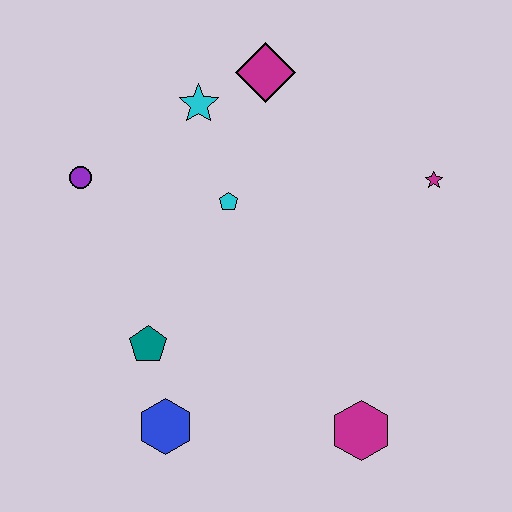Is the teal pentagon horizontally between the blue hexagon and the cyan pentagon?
No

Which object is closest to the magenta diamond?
The cyan star is closest to the magenta diamond.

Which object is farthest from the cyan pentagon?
The magenta hexagon is farthest from the cyan pentagon.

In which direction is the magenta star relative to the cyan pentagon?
The magenta star is to the right of the cyan pentagon.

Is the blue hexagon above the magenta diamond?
No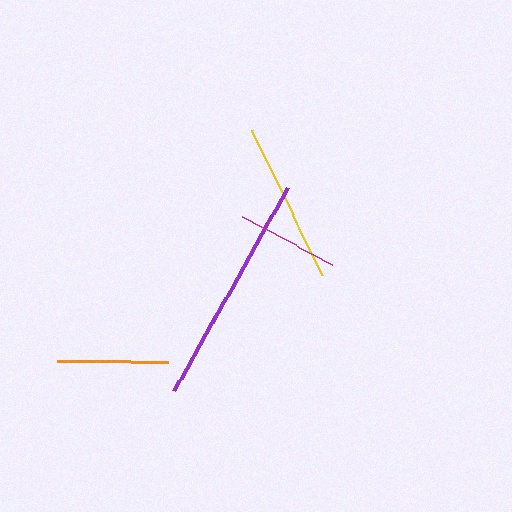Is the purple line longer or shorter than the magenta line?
The purple line is longer than the magenta line.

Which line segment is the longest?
The purple line is the longest at approximately 232 pixels.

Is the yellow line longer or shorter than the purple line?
The purple line is longer than the yellow line.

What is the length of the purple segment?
The purple segment is approximately 232 pixels long.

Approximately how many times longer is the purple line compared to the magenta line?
The purple line is approximately 2.3 times the length of the magenta line.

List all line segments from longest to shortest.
From longest to shortest: purple, yellow, orange, magenta.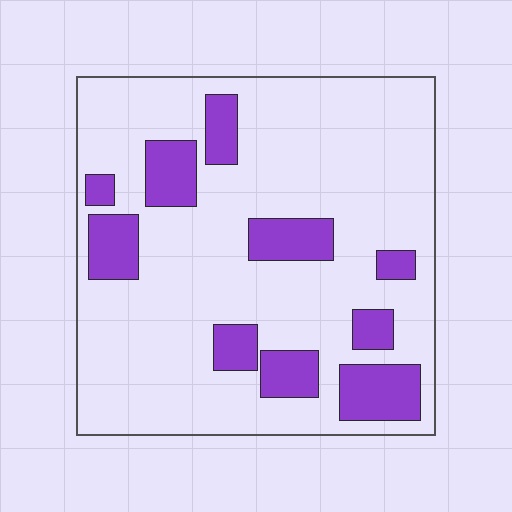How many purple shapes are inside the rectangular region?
10.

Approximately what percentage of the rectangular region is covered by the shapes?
Approximately 20%.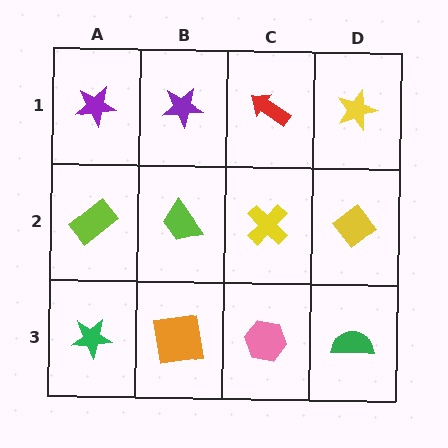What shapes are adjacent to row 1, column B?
A lime trapezoid (row 2, column B), a purple star (row 1, column A), a red arrow (row 1, column C).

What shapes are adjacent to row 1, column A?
A lime rectangle (row 2, column A), a purple star (row 1, column B).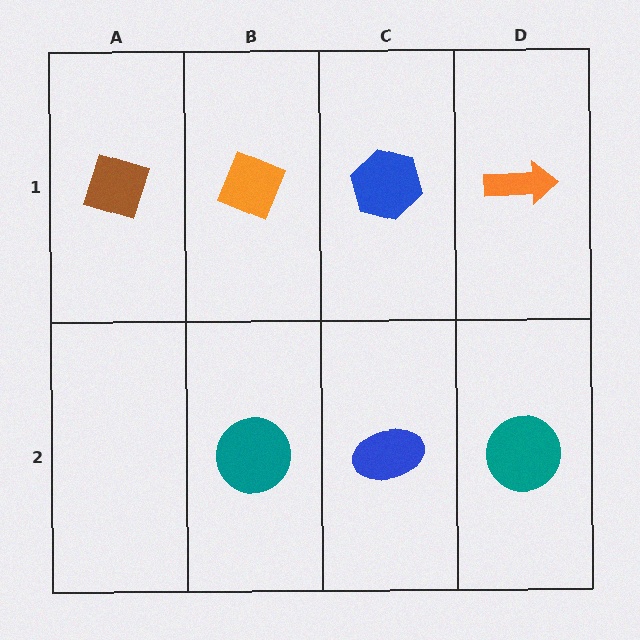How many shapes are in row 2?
3 shapes.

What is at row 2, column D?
A teal circle.